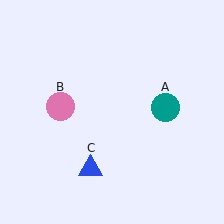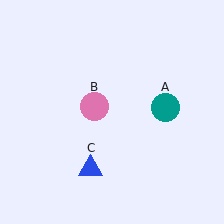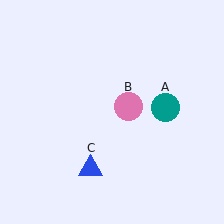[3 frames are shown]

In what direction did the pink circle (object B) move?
The pink circle (object B) moved right.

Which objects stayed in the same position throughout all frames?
Teal circle (object A) and blue triangle (object C) remained stationary.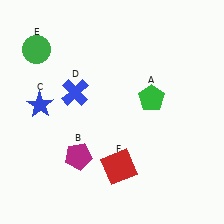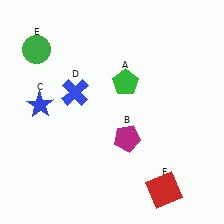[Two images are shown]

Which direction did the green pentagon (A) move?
The green pentagon (A) moved left.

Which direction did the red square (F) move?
The red square (F) moved right.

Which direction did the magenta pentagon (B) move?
The magenta pentagon (B) moved right.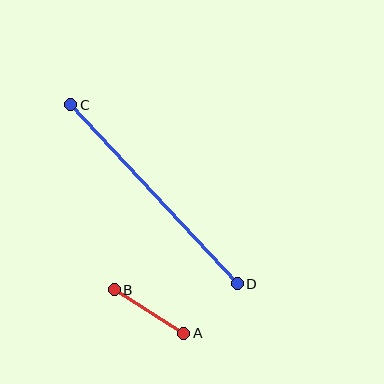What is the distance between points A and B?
The distance is approximately 82 pixels.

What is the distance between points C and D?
The distance is approximately 244 pixels.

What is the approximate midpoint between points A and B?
The midpoint is at approximately (149, 311) pixels.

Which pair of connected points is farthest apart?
Points C and D are farthest apart.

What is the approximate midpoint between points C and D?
The midpoint is at approximately (154, 194) pixels.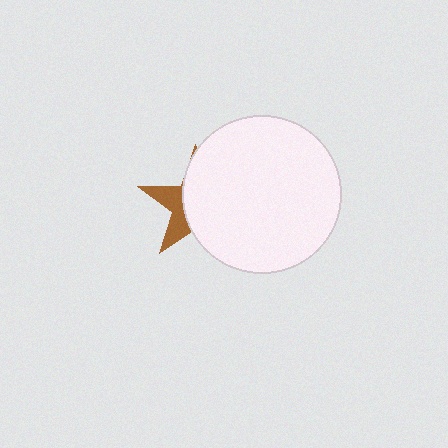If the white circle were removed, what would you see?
You would see the complete brown star.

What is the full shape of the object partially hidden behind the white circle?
The partially hidden object is a brown star.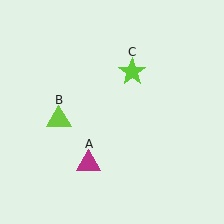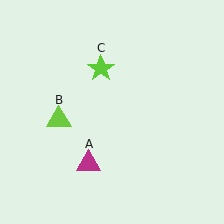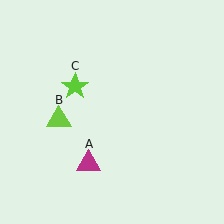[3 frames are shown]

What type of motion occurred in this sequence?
The lime star (object C) rotated counterclockwise around the center of the scene.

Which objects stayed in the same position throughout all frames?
Magenta triangle (object A) and lime triangle (object B) remained stationary.